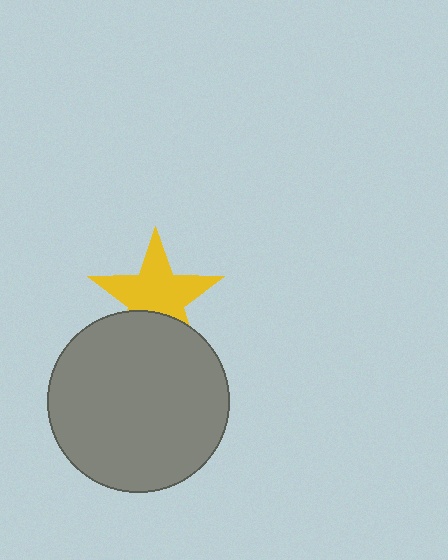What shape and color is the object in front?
The object in front is a gray circle.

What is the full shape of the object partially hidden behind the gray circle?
The partially hidden object is a yellow star.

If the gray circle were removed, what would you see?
You would see the complete yellow star.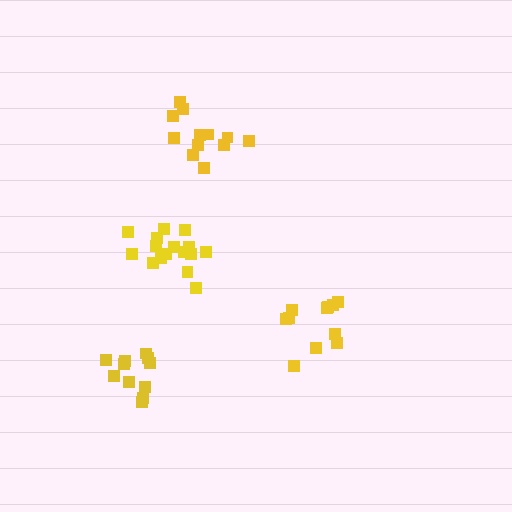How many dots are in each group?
Group 1: 16 dots, Group 2: 12 dots, Group 3: 11 dots, Group 4: 11 dots (50 total).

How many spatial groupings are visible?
There are 4 spatial groupings.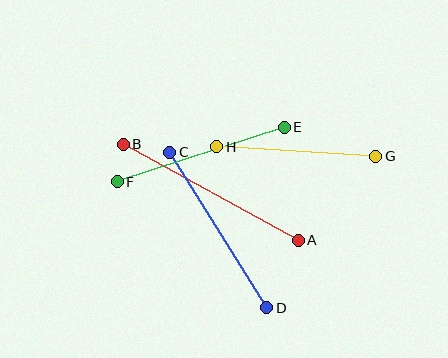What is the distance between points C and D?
The distance is approximately 183 pixels.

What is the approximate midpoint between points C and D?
The midpoint is at approximately (218, 230) pixels.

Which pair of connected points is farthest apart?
Points A and B are farthest apart.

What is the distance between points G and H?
The distance is approximately 159 pixels.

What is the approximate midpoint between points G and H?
The midpoint is at approximately (296, 152) pixels.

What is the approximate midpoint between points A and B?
The midpoint is at approximately (211, 192) pixels.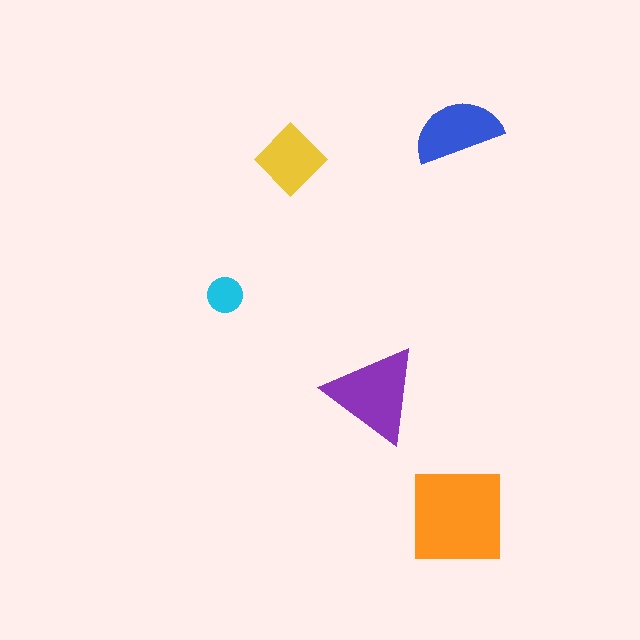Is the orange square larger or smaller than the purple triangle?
Larger.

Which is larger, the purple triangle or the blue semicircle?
The purple triangle.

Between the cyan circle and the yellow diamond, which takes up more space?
The yellow diamond.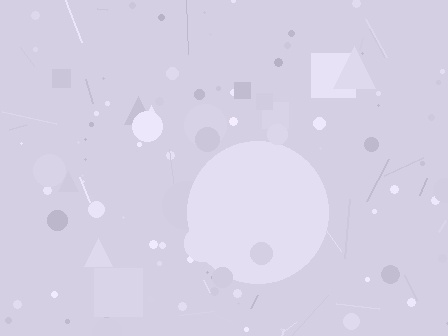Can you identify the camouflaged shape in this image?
The camouflaged shape is a circle.